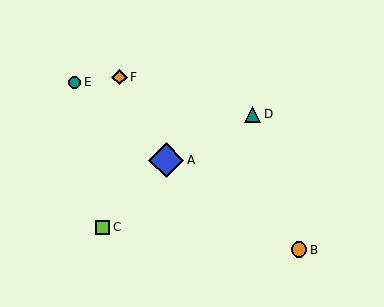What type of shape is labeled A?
Shape A is a blue diamond.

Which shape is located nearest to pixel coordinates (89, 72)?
The teal circle (labeled E) at (75, 82) is nearest to that location.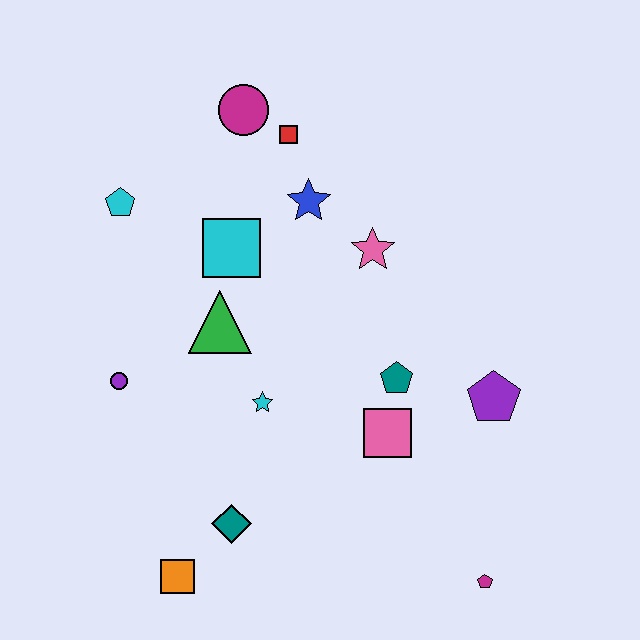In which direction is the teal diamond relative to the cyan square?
The teal diamond is below the cyan square.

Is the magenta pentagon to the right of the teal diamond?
Yes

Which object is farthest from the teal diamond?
The magenta circle is farthest from the teal diamond.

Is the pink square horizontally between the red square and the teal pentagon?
Yes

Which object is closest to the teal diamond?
The orange square is closest to the teal diamond.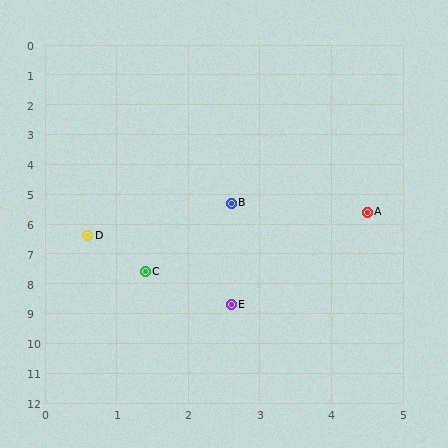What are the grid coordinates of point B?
Point B is at approximately (2.6, 5.3).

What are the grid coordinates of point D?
Point D is at approximately (0.6, 6.4).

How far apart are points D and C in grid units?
Points D and C are about 1.4 grid units apart.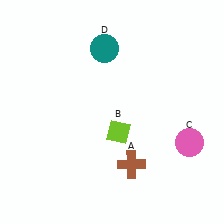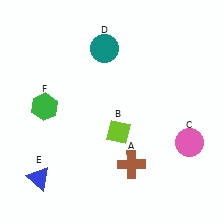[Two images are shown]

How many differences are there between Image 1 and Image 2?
There are 2 differences between the two images.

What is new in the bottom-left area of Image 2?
A blue triangle (E) was added in the bottom-left area of Image 2.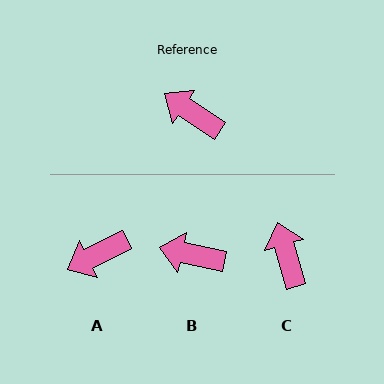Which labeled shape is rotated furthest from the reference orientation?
A, about 60 degrees away.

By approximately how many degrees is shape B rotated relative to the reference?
Approximately 22 degrees counter-clockwise.